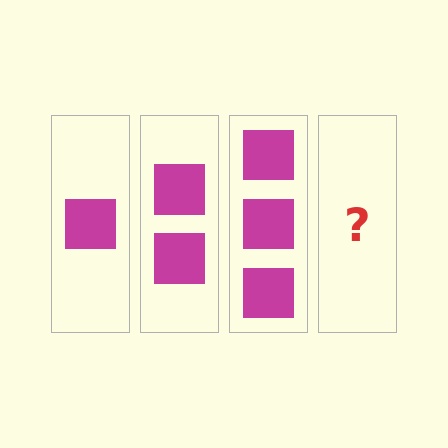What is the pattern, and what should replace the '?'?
The pattern is that each step adds one more square. The '?' should be 4 squares.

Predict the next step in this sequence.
The next step is 4 squares.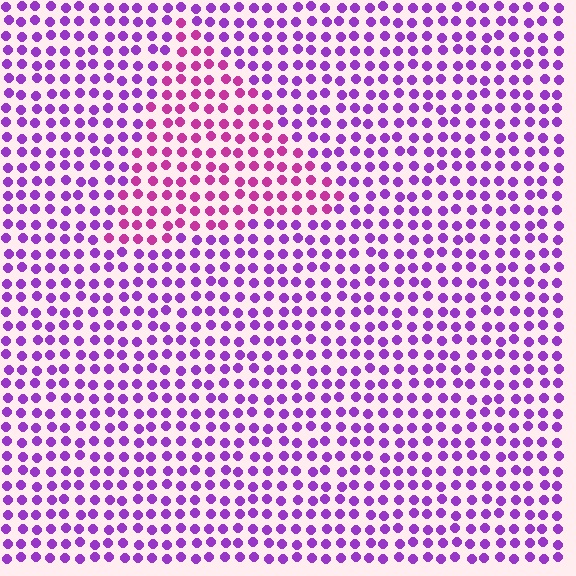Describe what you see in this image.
The image is filled with small purple elements in a uniform arrangement. A triangle-shaped region is visible where the elements are tinted to a slightly different hue, forming a subtle color boundary.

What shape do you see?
I see a triangle.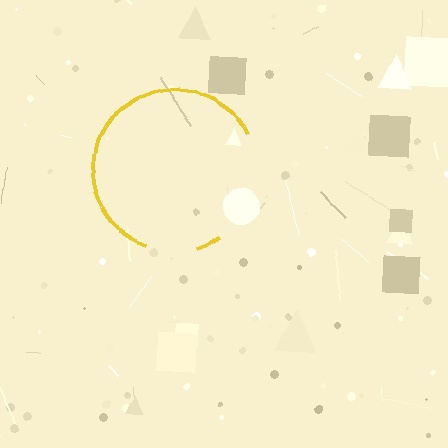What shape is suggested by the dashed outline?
The dashed outline suggests a circle.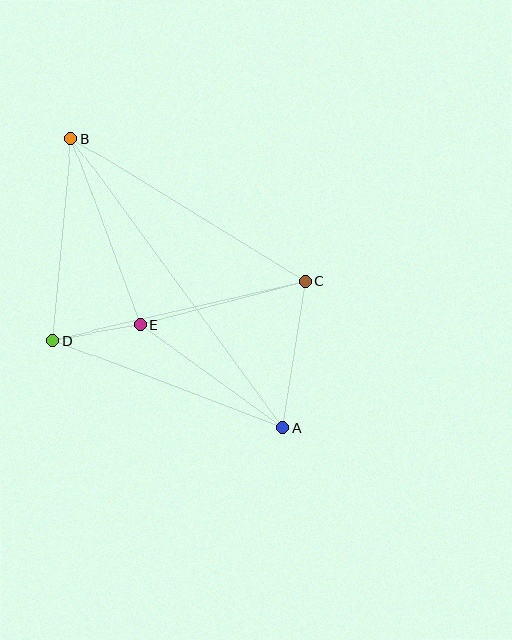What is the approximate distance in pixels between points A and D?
The distance between A and D is approximately 247 pixels.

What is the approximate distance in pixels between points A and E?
The distance between A and E is approximately 176 pixels.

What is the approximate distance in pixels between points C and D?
The distance between C and D is approximately 259 pixels.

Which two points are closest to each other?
Points D and E are closest to each other.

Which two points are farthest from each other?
Points A and B are farthest from each other.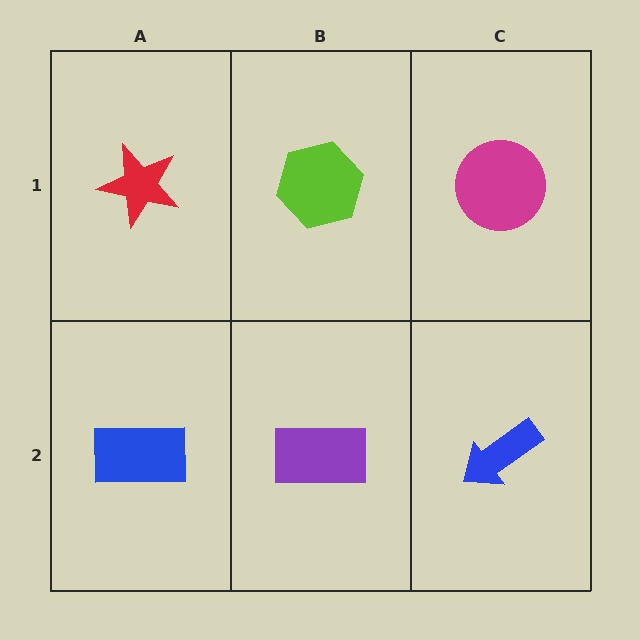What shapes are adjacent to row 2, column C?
A magenta circle (row 1, column C), a purple rectangle (row 2, column B).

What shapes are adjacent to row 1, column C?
A blue arrow (row 2, column C), a lime hexagon (row 1, column B).